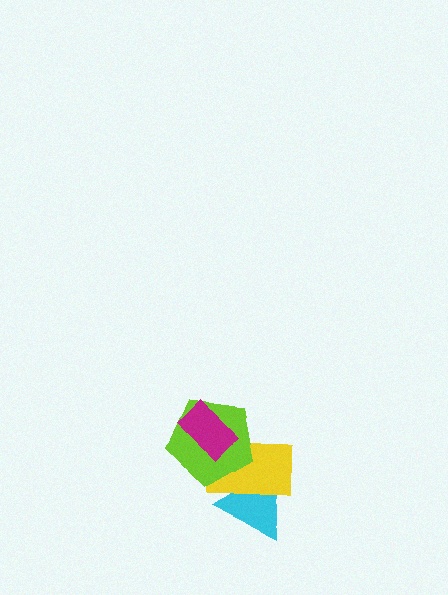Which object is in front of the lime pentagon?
The magenta rectangle is in front of the lime pentagon.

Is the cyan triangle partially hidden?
Yes, it is partially covered by another shape.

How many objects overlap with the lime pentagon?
3 objects overlap with the lime pentagon.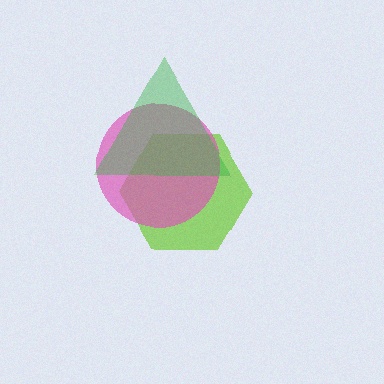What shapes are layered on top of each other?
The layered shapes are: a lime hexagon, a pink circle, a green triangle.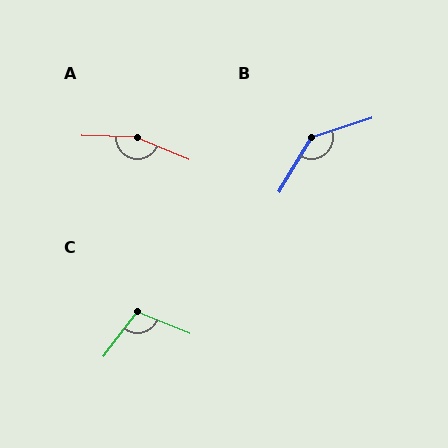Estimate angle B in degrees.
Approximately 138 degrees.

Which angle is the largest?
A, at approximately 159 degrees.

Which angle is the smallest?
C, at approximately 104 degrees.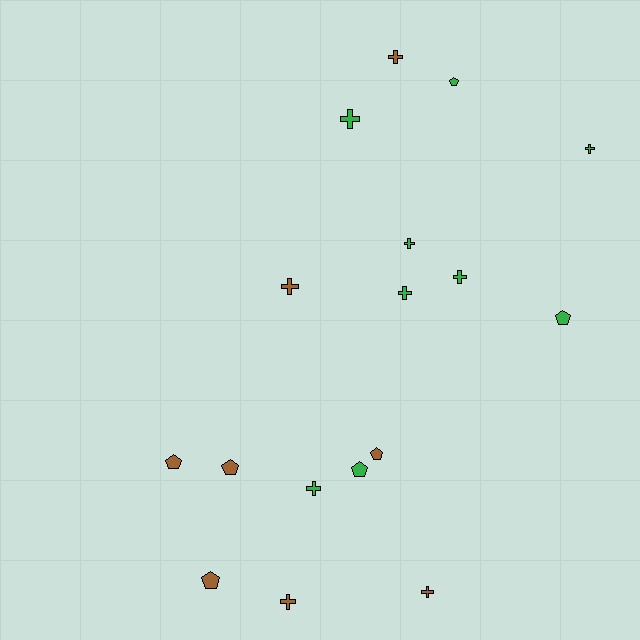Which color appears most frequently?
Green, with 9 objects.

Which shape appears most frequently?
Cross, with 10 objects.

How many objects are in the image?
There are 17 objects.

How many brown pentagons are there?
There are 4 brown pentagons.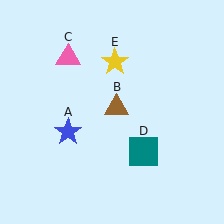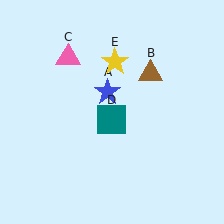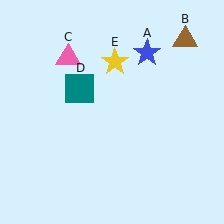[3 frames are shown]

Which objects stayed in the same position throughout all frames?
Pink triangle (object C) and yellow star (object E) remained stationary.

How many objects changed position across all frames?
3 objects changed position: blue star (object A), brown triangle (object B), teal square (object D).